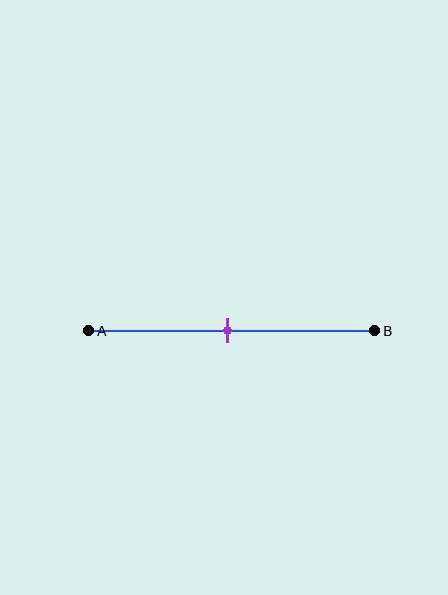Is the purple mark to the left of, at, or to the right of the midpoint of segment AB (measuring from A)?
The purple mark is approximately at the midpoint of segment AB.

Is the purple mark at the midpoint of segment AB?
Yes, the mark is approximately at the midpoint.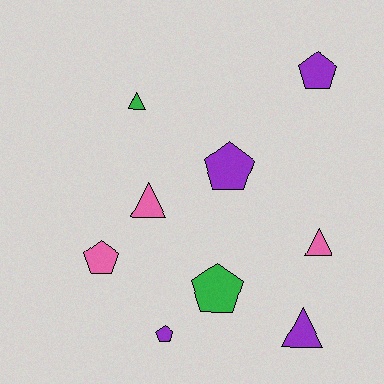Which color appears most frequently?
Purple, with 4 objects.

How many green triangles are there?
There is 1 green triangle.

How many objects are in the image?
There are 9 objects.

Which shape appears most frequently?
Pentagon, with 5 objects.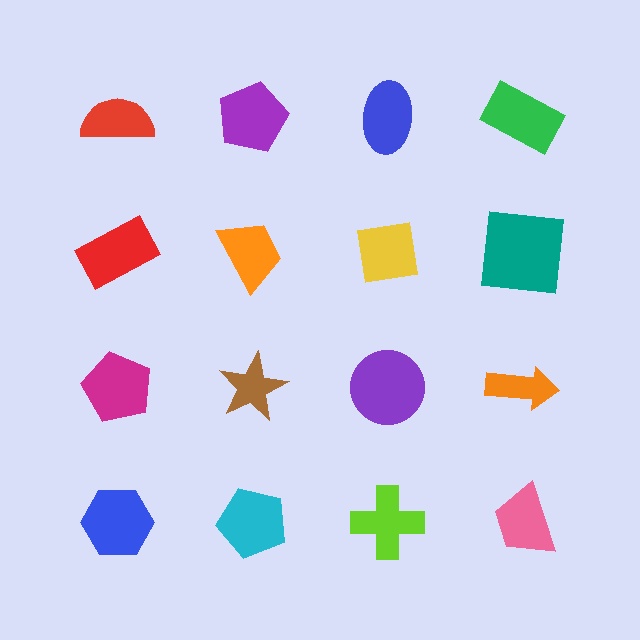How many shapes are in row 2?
4 shapes.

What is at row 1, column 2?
A purple pentagon.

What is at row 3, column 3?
A purple circle.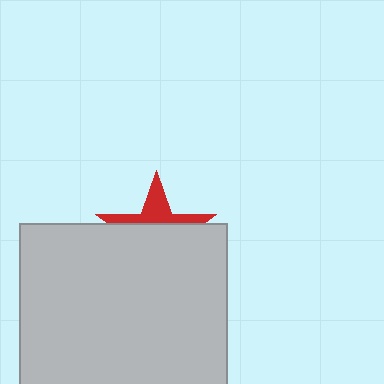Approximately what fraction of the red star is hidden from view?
Roughly 63% of the red star is hidden behind the light gray square.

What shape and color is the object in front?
The object in front is a light gray square.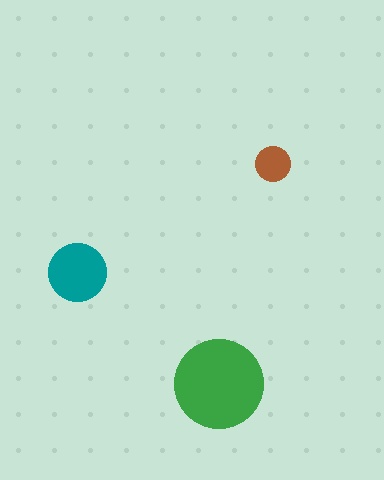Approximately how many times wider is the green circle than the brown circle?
About 2.5 times wider.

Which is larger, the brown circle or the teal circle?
The teal one.